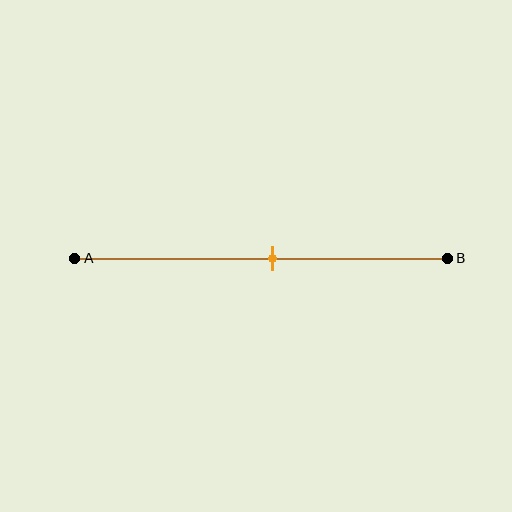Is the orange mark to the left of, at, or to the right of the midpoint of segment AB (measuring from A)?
The orange mark is to the right of the midpoint of segment AB.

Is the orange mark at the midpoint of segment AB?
No, the mark is at about 55% from A, not at the 50% midpoint.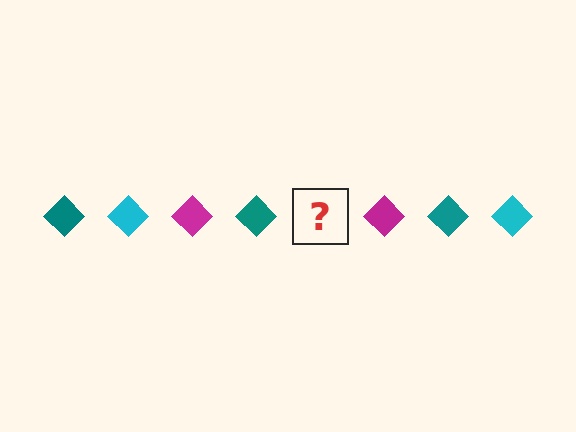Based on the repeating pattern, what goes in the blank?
The blank should be a cyan diamond.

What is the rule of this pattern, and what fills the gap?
The rule is that the pattern cycles through teal, cyan, magenta diamonds. The gap should be filled with a cyan diamond.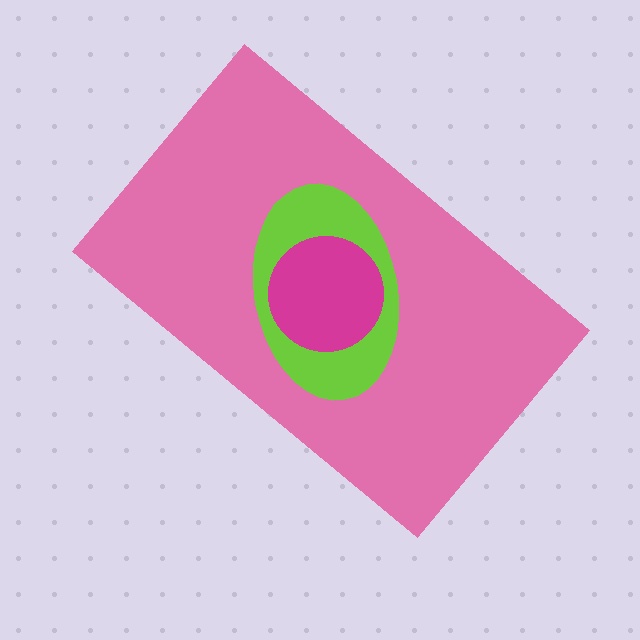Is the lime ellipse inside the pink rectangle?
Yes.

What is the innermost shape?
The magenta circle.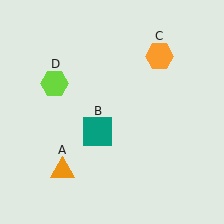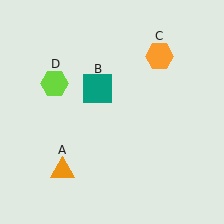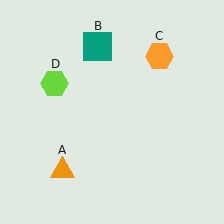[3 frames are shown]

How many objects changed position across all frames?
1 object changed position: teal square (object B).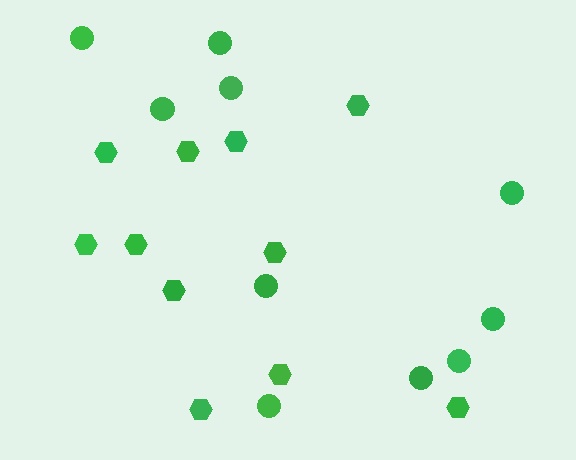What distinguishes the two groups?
There are 2 groups: one group of circles (10) and one group of hexagons (11).